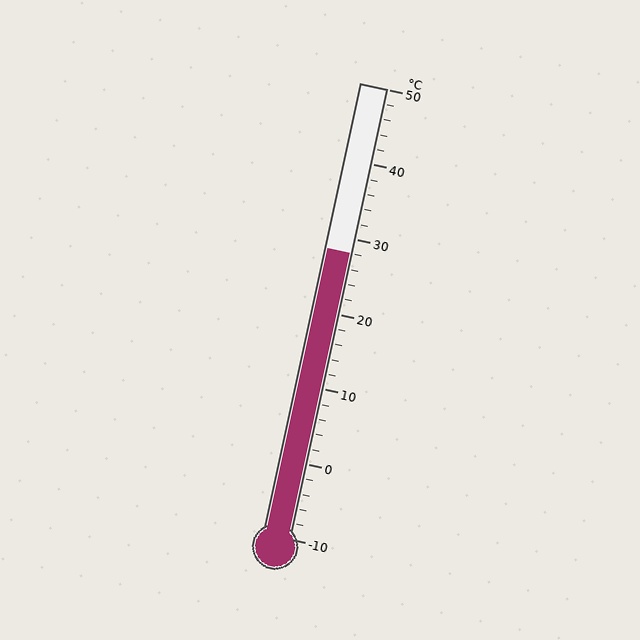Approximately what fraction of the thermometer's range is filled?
The thermometer is filled to approximately 65% of its range.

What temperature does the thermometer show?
The thermometer shows approximately 28°C.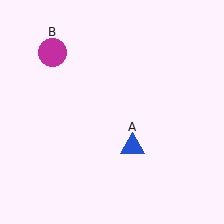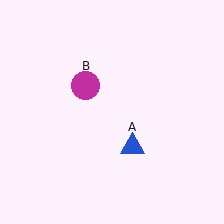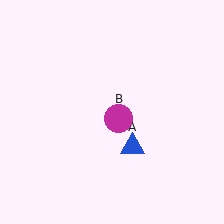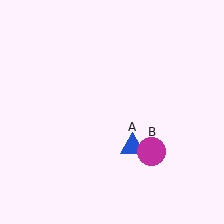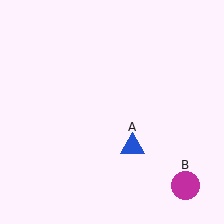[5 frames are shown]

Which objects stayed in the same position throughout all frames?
Blue triangle (object A) remained stationary.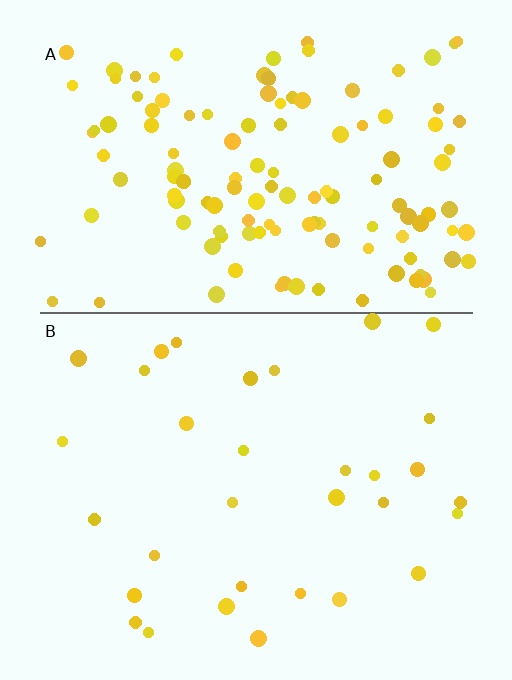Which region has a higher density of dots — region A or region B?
A (the top).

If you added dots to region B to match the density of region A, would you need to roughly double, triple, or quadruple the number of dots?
Approximately quadruple.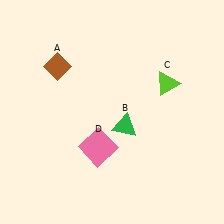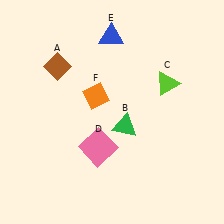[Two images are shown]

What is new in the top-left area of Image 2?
An orange diamond (F) was added in the top-left area of Image 2.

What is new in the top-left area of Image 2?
A blue triangle (E) was added in the top-left area of Image 2.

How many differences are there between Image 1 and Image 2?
There are 2 differences between the two images.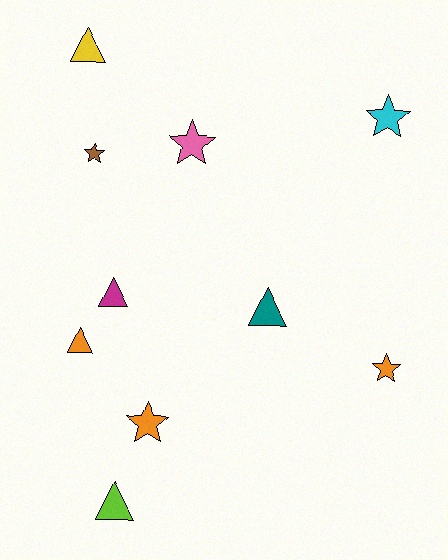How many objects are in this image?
There are 10 objects.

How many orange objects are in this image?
There are 3 orange objects.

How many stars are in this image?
There are 5 stars.